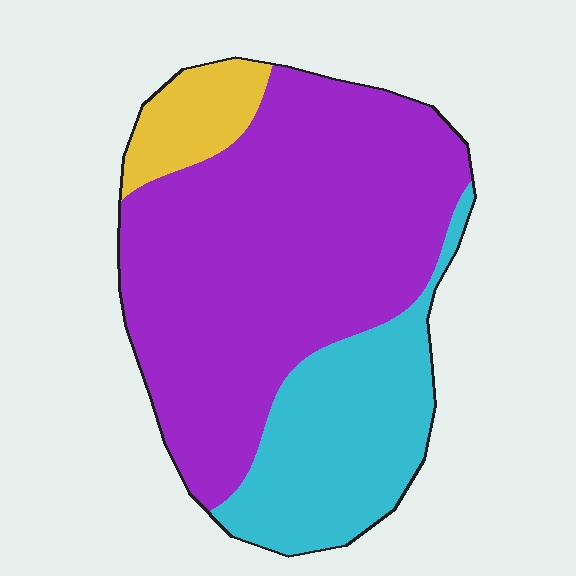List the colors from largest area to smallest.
From largest to smallest: purple, cyan, yellow.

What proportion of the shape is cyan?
Cyan covers about 25% of the shape.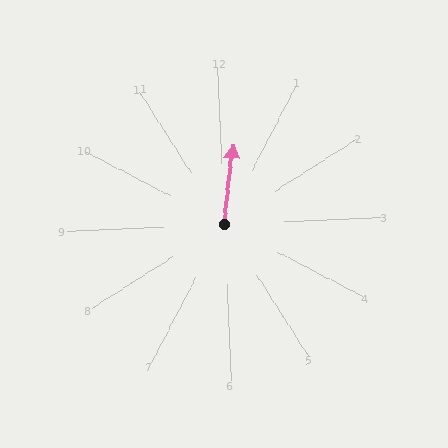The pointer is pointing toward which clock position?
Roughly 12 o'clock.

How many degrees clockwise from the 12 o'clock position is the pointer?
Approximately 9 degrees.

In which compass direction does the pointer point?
North.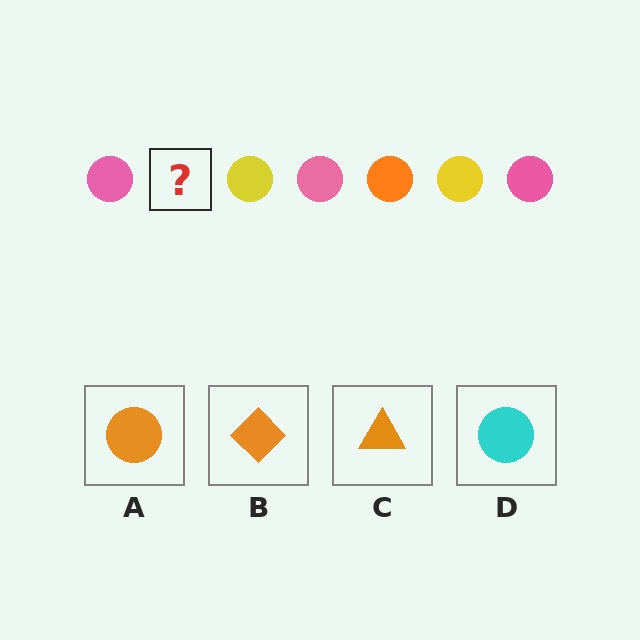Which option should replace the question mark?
Option A.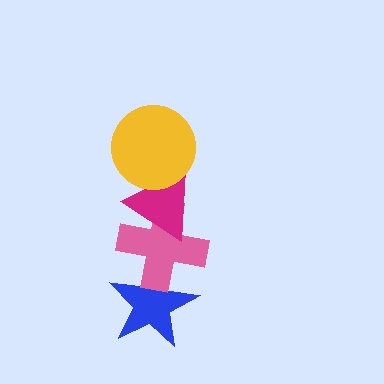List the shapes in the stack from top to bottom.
From top to bottom: the yellow circle, the magenta triangle, the pink cross, the blue star.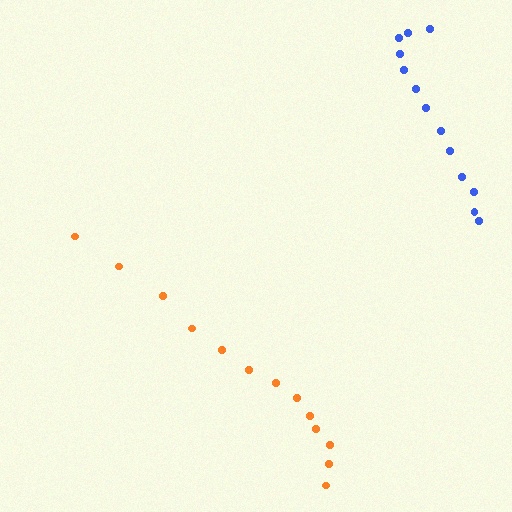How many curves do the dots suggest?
There are 2 distinct paths.